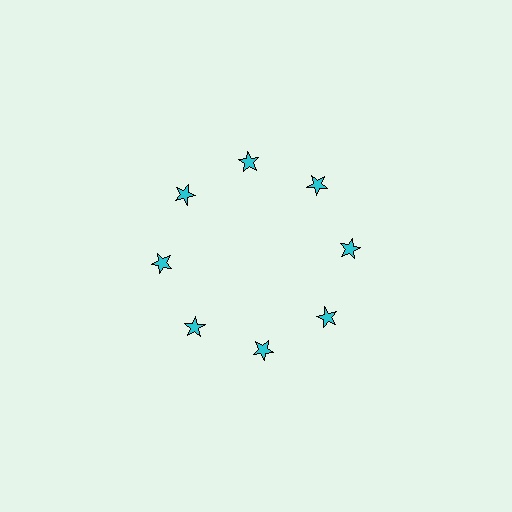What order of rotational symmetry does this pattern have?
This pattern has 8-fold rotational symmetry.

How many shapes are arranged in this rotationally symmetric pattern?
There are 8 shapes, arranged in 8 groups of 1.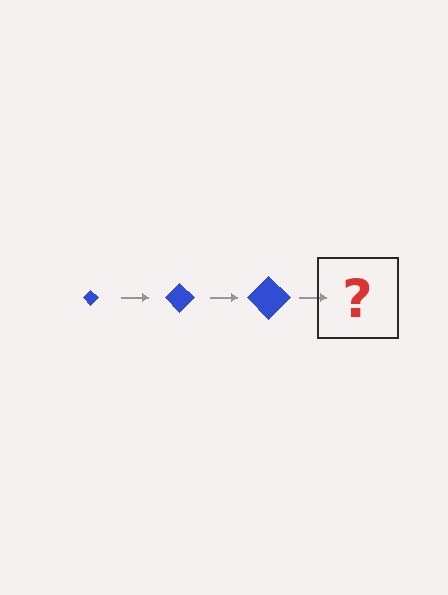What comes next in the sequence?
The next element should be a blue diamond, larger than the previous one.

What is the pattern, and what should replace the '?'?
The pattern is that the diamond gets progressively larger each step. The '?' should be a blue diamond, larger than the previous one.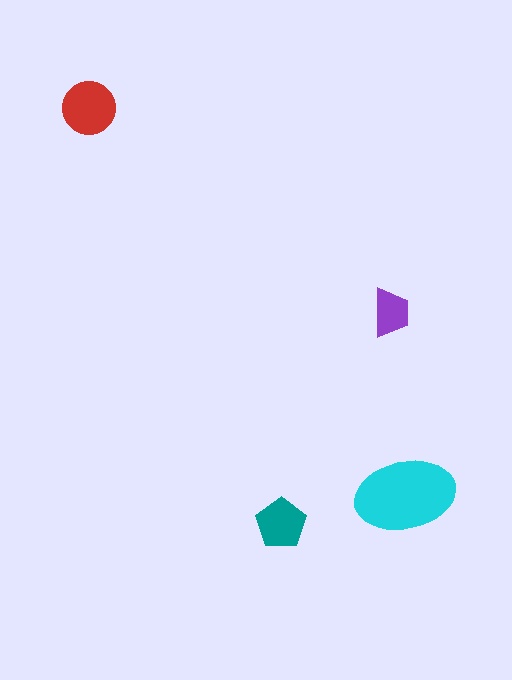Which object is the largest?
The cyan ellipse.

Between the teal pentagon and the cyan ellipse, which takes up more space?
The cyan ellipse.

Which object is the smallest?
The purple trapezoid.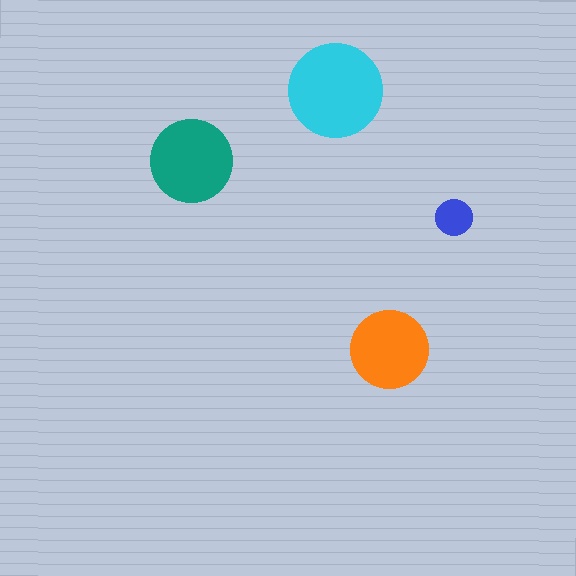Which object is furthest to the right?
The blue circle is rightmost.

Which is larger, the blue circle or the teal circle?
The teal one.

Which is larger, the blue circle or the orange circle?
The orange one.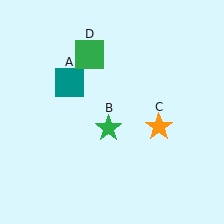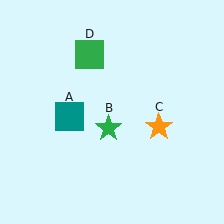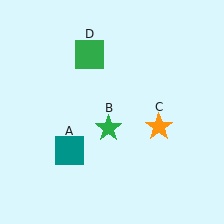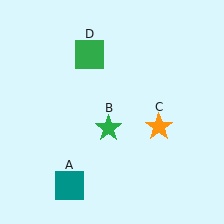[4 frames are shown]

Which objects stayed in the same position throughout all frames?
Green star (object B) and orange star (object C) and green square (object D) remained stationary.